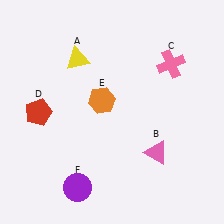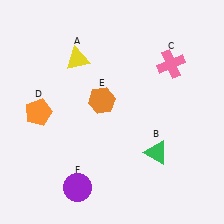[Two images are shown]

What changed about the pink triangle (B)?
In Image 1, B is pink. In Image 2, it changed to green.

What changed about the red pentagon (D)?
In Image 1, D is red. In Image 2, it changed to orange.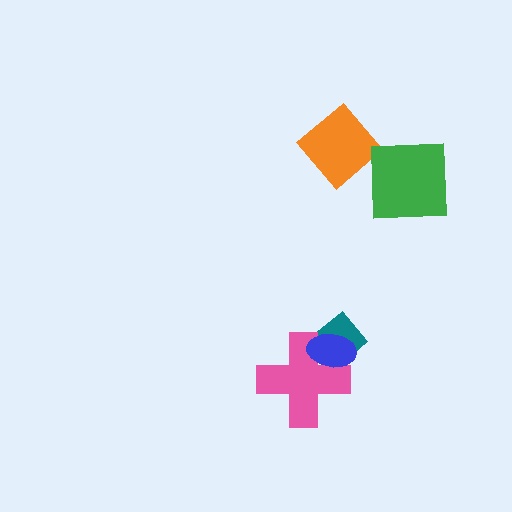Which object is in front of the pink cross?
The blue ellipse is in front of the pink cross.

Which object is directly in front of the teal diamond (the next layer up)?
The pink cross is directly in front of the teal diamond.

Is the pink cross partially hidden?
Yes, it is partially covered by another shape.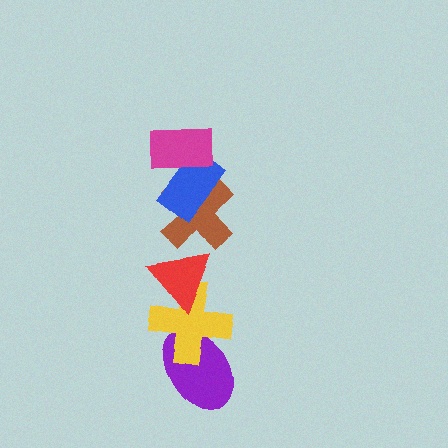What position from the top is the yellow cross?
The yellow cross is 5th from the top.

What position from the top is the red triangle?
The red triangle is 4th from the top.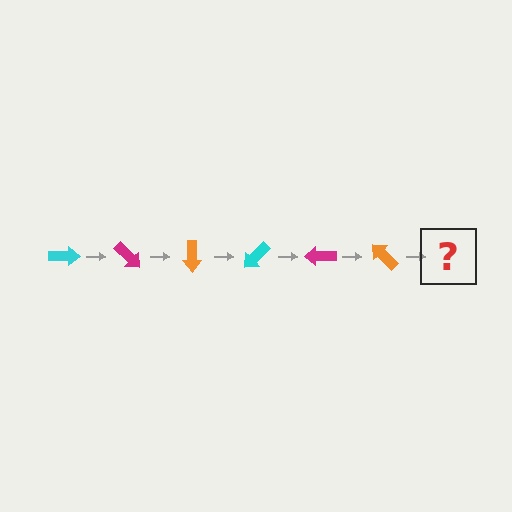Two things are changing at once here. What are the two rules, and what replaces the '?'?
The two rules are that it rotates 45 degrees each step and the color cycles through cyan, magenta, and orange. The '?' should be a cyan arrow, rotated 270 degrees from the start.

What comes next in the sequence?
The next element should be a cyan arrow, rotated 270 degrees from the start.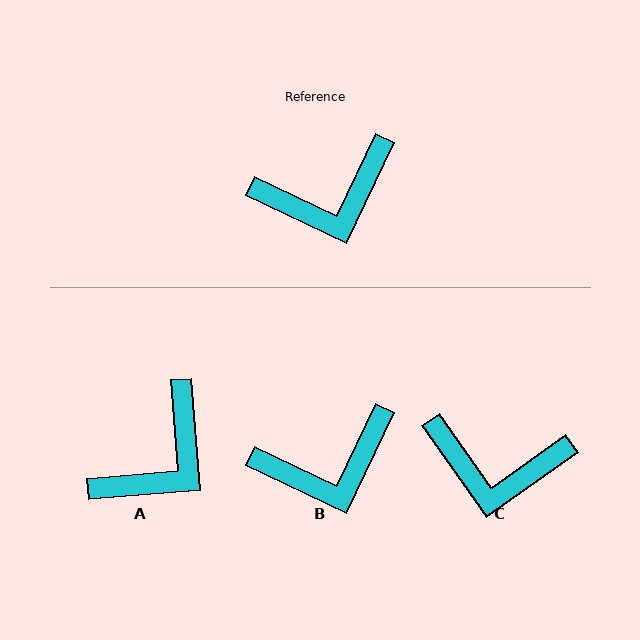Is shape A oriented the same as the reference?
No, it is off by about 30 degrees.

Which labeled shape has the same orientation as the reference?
B.